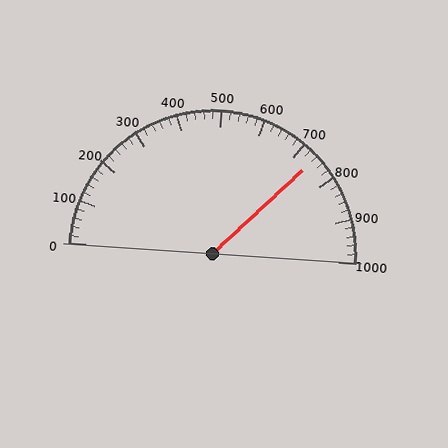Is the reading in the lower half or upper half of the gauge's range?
The reading is in the upper half of the range (0 to 1000).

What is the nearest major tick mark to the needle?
The nearest major tick mark is 700.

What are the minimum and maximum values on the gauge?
The gauge ranges from 0 to 1000.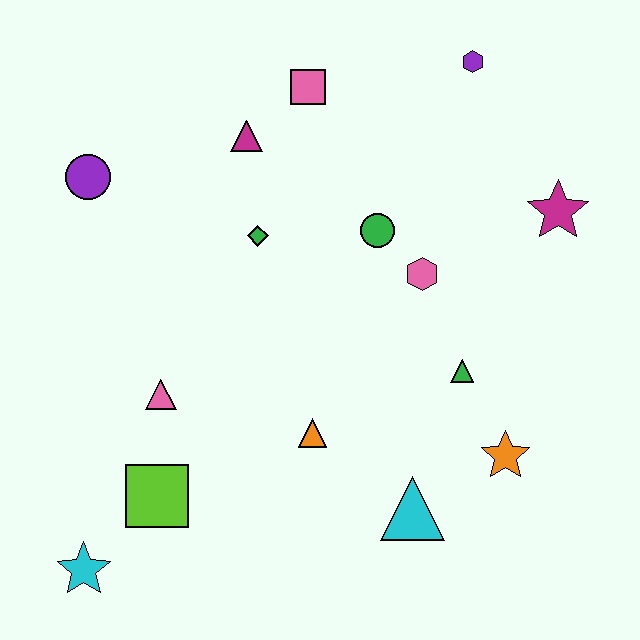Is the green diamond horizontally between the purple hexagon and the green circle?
No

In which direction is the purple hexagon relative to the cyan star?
The purple hexagon is above the cyan star.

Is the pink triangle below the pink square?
Yes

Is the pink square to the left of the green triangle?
Yes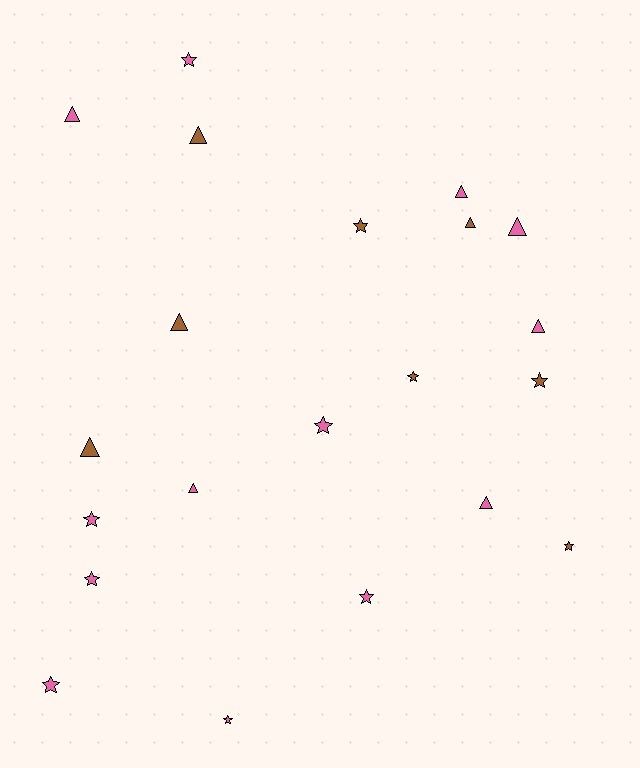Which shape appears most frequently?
Star, with 11 objects.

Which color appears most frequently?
Pink, with 13 objects.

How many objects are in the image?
There are 21 objects.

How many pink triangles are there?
There are 6 pink triangles.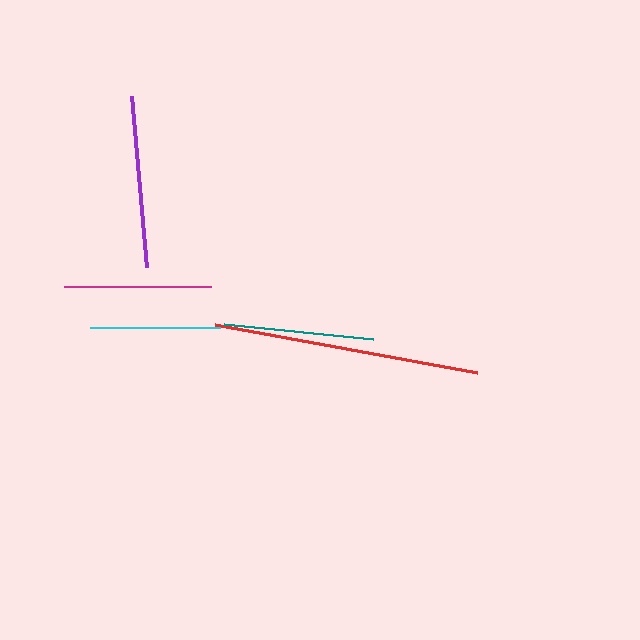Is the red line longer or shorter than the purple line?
The red line is longer than the purple line.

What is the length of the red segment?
The red segment is approximately 266 pixels long.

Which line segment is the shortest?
The cyan line is the shortest at approximately 130 pixels.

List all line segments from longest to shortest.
From longest to shortest: red, purple, teal, magenta, cyan.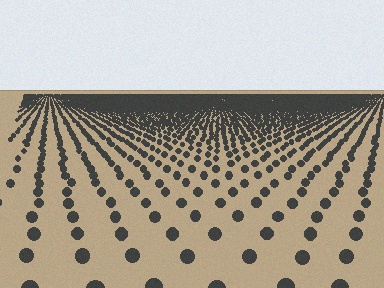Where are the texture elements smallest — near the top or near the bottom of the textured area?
Near the top.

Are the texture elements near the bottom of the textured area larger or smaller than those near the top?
Larger. Near the bottom, elements are closer to the viewer and appear at a bigger on-screen size.